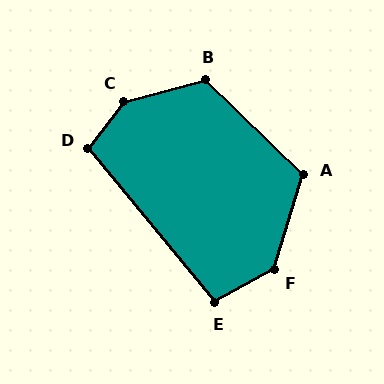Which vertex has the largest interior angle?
C, at approximately 143 degrees.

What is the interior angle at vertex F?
Approximately 136 degrees (obtuse).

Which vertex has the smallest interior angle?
E, at approximately 100 degrees.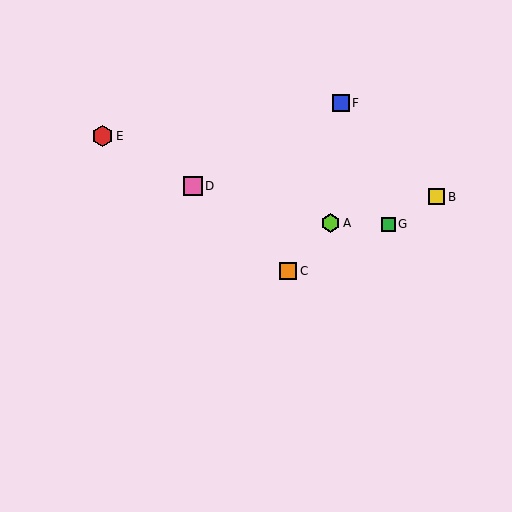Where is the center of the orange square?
The center of the orange square is at (288, 271).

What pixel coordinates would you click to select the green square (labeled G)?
Click at (388, 224) to select the green square G.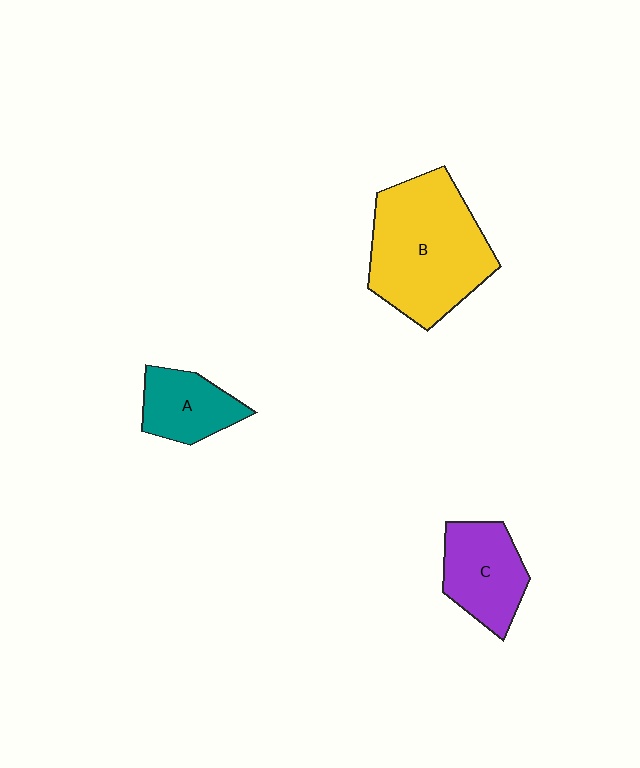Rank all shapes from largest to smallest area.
From largest to smallest: B (yellow), C (purple), A (teal).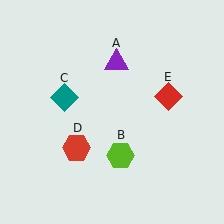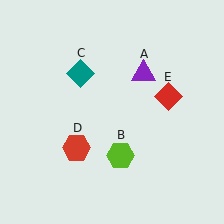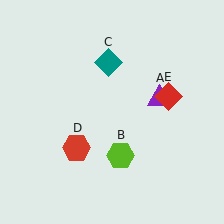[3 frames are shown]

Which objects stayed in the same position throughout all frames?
Lime hexagon (object B) and red hexagon (object D) and red diamond (object E) remained stationary.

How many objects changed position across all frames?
2 objects changed position: purple triangle (object A), teal diamond (object C).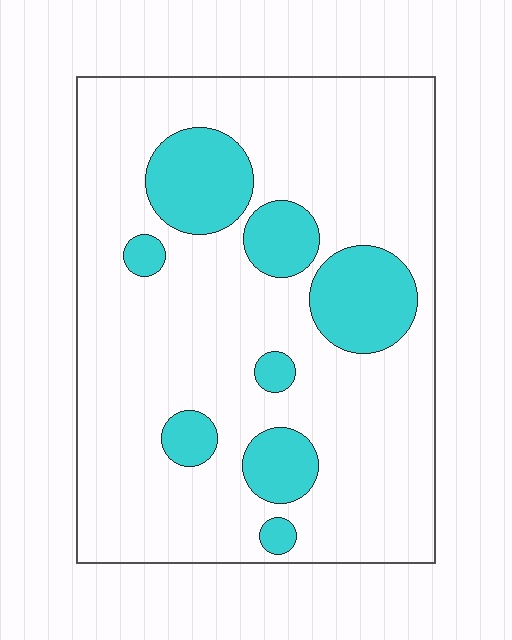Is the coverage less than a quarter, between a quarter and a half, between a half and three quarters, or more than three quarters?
Less than a quarter.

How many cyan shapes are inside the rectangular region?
8.